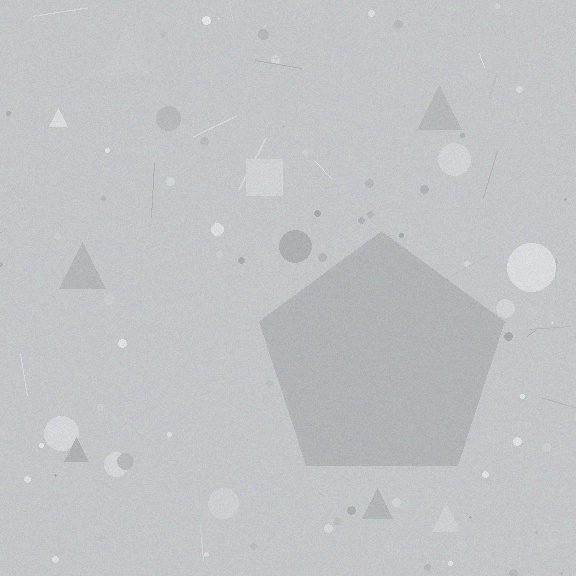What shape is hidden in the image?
A pentagon is hidden in the image.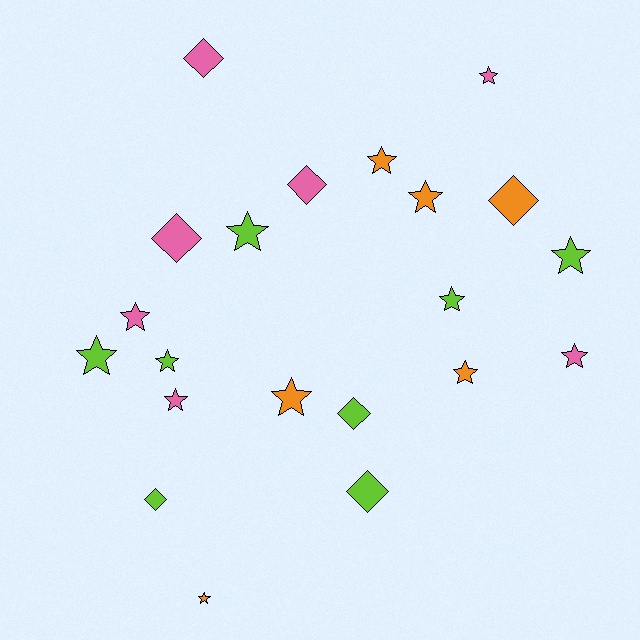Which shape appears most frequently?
Star, with 14 objects.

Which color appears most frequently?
Lime, with 8 objects.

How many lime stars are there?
There are 5 lime stars.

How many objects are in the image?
There are 21 objects.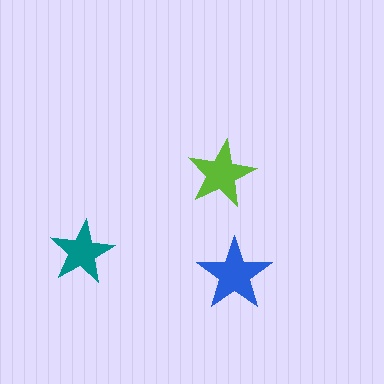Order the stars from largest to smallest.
the blue one, the lime one, the teal one.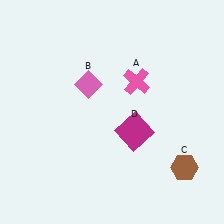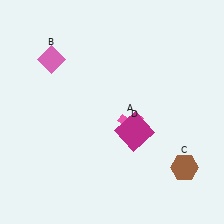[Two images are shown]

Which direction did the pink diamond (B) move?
The pink diamond (B) moved left.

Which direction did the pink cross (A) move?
The pink cross (A) moved down.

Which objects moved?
The objects that moved are: the pink cross (A), the pink diamond (B).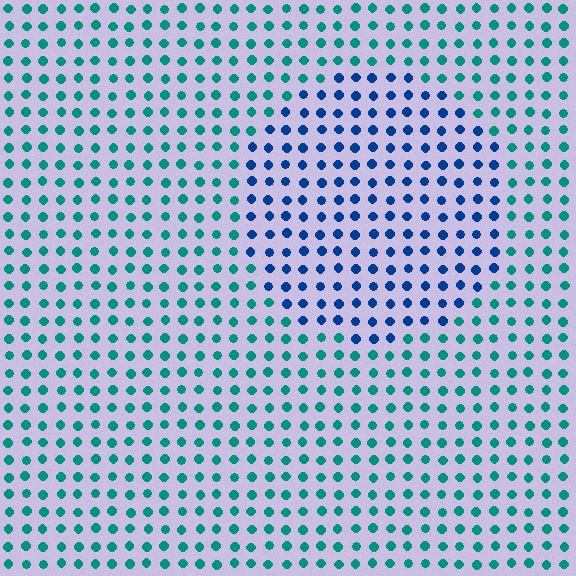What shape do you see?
I see a circle.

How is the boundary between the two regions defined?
The boundary is defined purely by a slight shift in hue (about 44 degrees). Spacing, size, and orientation are identical on both sides.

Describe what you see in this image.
The image is filled with small teal elements in a uniform arrangement. A circle-shaped region is visible where the elements are tinted to a slightly different hue, forming a subtle color boundary.